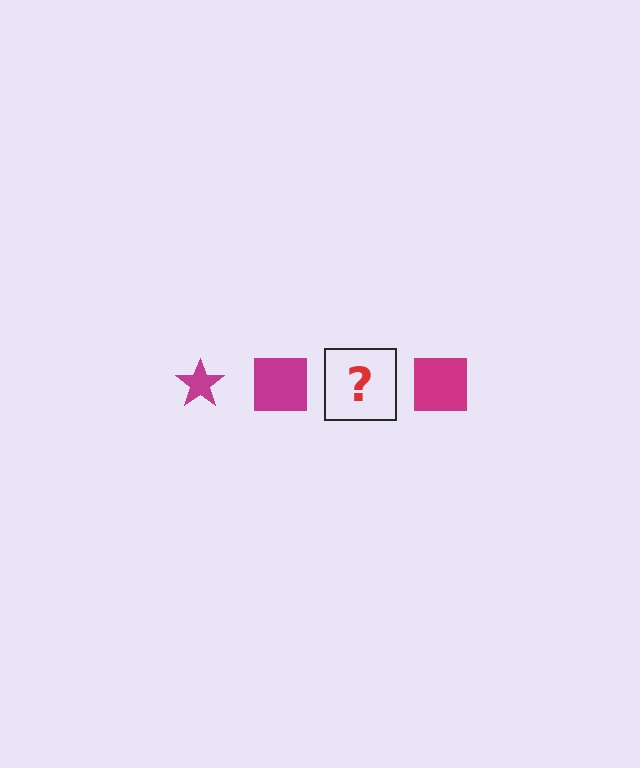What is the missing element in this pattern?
The missing element is a magenta star.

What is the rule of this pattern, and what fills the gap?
The rule is that the pattern cycles through star, square shapes in magenta. The gap should be filled with a magenta star.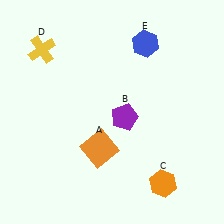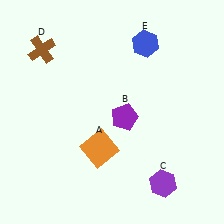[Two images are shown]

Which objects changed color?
C changed from orange to purple. D changed from yellow to brown.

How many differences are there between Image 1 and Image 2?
There are 2 differences between the two images.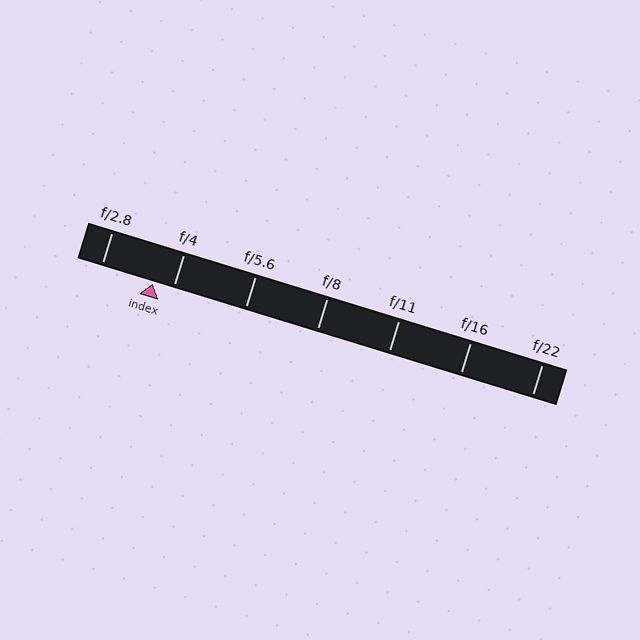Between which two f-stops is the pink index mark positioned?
The index mark is between f/2.8 and f/4.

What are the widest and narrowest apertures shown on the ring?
The widest aperture shown is f/2.8 and the narrowest is f/22.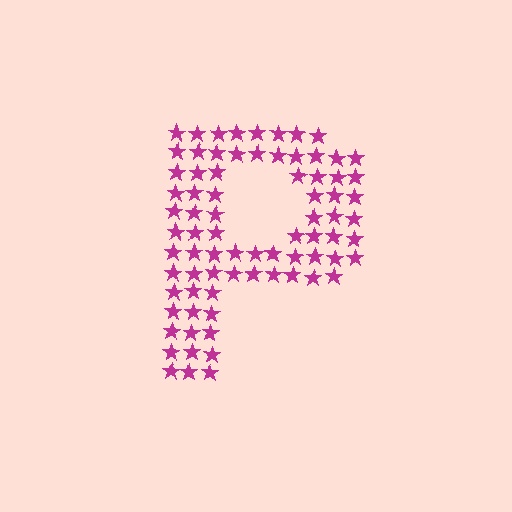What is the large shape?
The large shape is the letter P.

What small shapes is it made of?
It is made of small stars.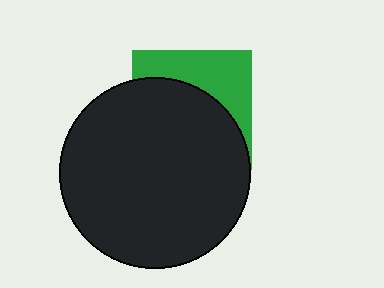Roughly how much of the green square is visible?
A small part of it is visible (roughly 37%).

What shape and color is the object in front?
The object in front is a black circle.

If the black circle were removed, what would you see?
You would see the complete green square.